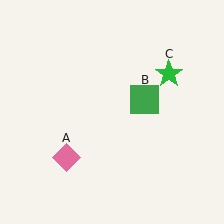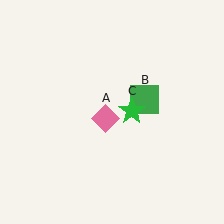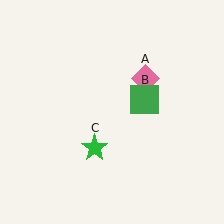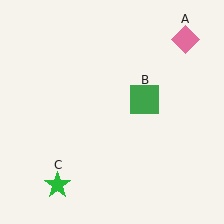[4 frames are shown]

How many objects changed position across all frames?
2 objects changed position: pink diamond (object A), green star (object C).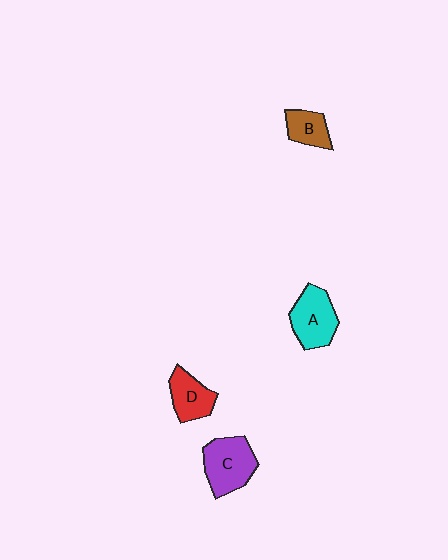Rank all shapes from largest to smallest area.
From largest to smallest: C (purple), A (cyan), D (red), B (brown).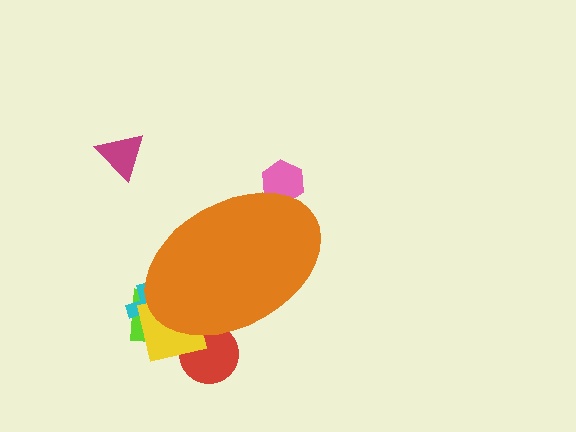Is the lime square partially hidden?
Yes, the lime square is partially hidden behind the orange ellipse.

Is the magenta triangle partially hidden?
No, the magenta triangle is fully visible.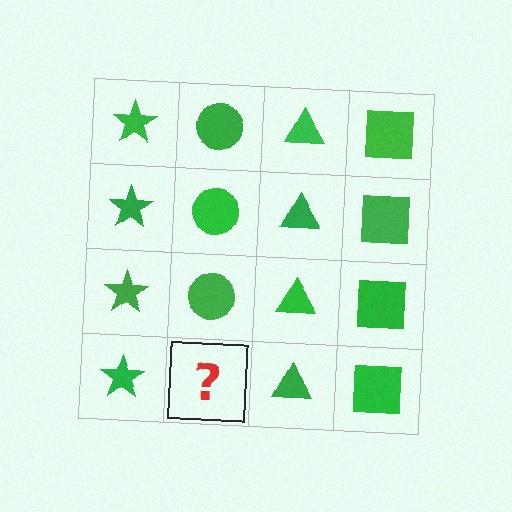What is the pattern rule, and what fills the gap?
The rule is that each column has a consistent shape. The gap should be filled with a green circle.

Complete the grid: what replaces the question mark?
The question mark should be replaced with a green circle.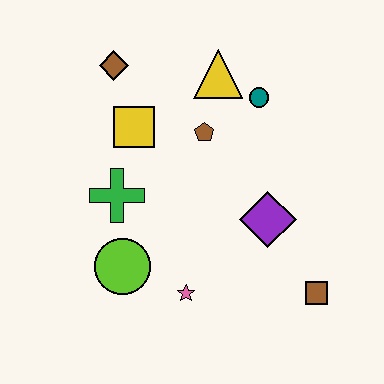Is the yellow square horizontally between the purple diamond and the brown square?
No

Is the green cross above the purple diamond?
Yes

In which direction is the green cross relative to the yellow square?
The green cross is below the yellow square.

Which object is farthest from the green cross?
The brown square is farthest from the green cross.